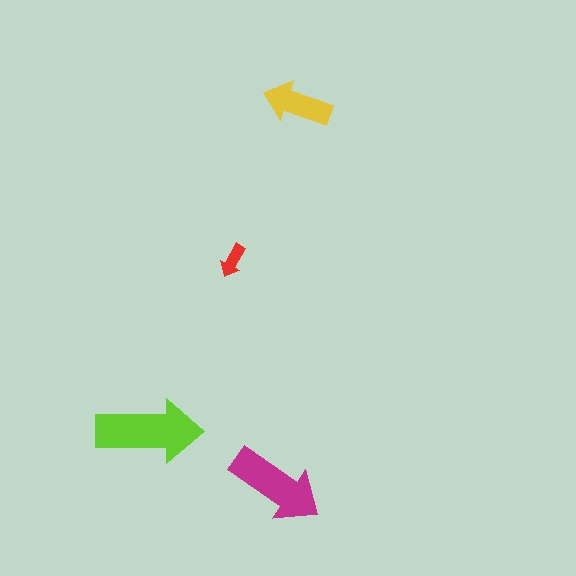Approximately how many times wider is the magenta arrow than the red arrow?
About 3 times wider.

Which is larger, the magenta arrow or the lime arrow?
The lime one.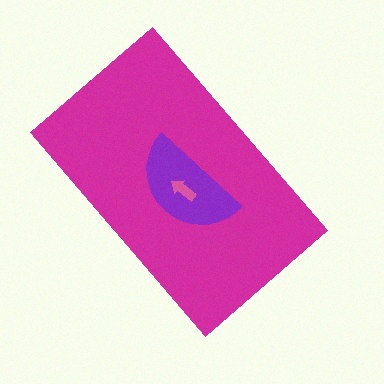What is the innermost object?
The pink arrow.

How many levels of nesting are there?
3.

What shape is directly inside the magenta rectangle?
The purple semicircle.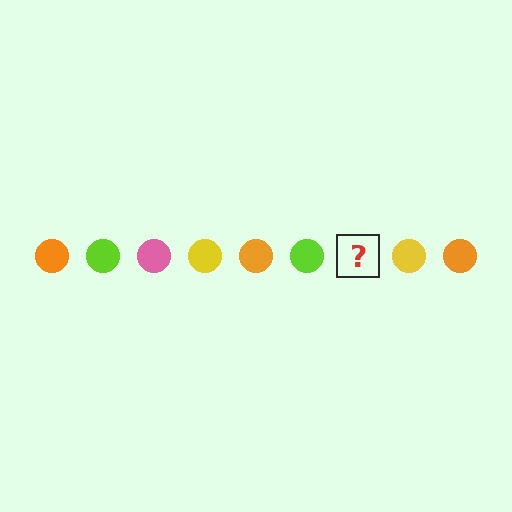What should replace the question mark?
The question mark should be replaced with a pink circle.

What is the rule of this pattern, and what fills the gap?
The rule is that the pattern cycles through orange, lime, pink, yellow circles. The gap should be filled with a pink circle.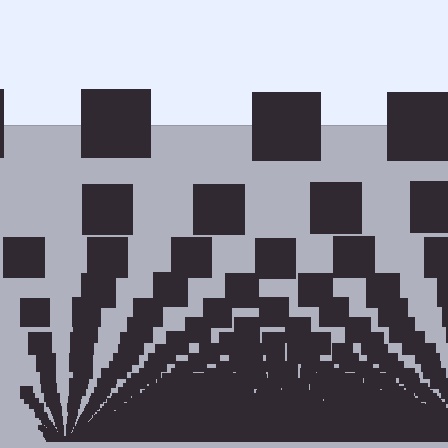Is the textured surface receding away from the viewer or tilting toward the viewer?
The surface appears to tilt toward the viewer. Texture elements get larger and sparser toward the top.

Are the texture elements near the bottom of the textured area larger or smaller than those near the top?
Smaller. The gradient is inverted — elements near the bottom are smaller and denser.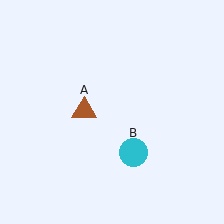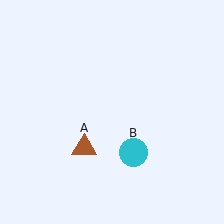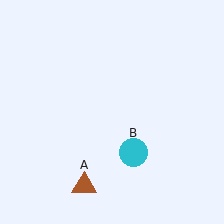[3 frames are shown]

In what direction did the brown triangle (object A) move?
The brown triangle (object A) moved down.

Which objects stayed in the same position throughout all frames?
Cyan circle (object B) remained stationary.